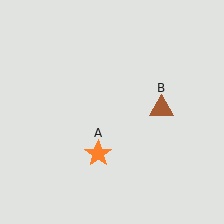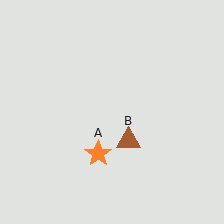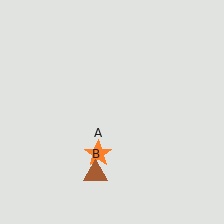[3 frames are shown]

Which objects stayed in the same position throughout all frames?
Orange star (object A) remained stationary.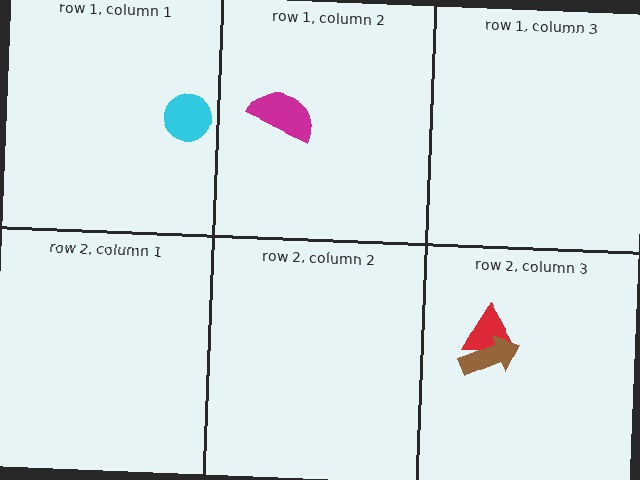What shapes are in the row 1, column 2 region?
The magenta semicircle.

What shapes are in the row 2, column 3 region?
The red triangle, the brown arrow.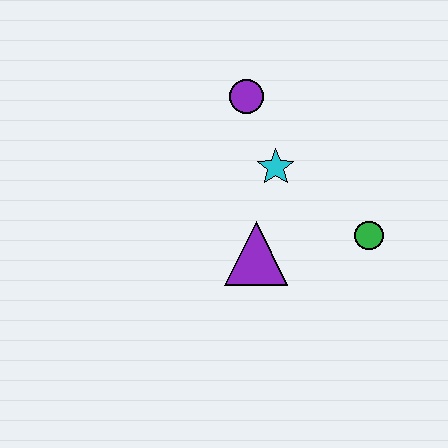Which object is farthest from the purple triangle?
The purple circle is farthest from the purple triangle.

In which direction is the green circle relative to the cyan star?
The green circle is to the right of the cyan star.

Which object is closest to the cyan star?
The purple circle is closest to the cyan star.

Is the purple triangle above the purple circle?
No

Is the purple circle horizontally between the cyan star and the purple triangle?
No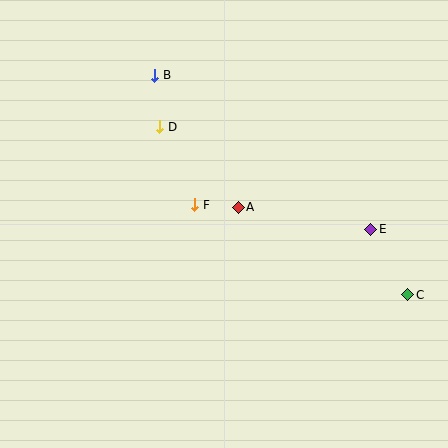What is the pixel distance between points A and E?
The distance between A and E is 135 pixels.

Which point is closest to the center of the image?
Point A at (238, 207) is closest to the center.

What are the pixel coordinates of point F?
Point F is at (195, 205).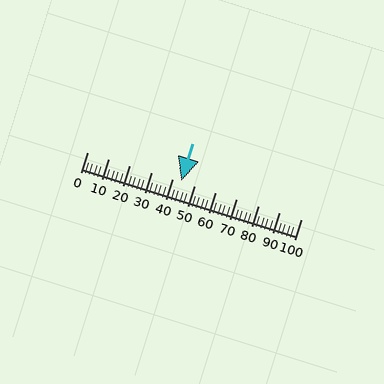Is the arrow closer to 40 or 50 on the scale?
The arrow is closer to 40.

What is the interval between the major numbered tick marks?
The major tick marks are spaced 10 units apart.